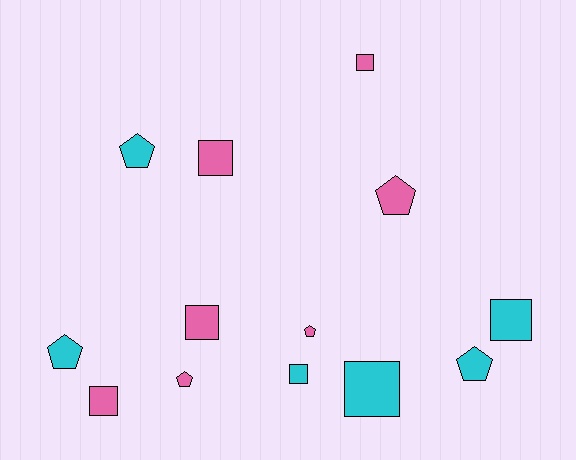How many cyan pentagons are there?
There are 3 cyan pentagons.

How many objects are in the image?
There are 13 objects.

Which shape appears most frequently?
Square, with 7 objects.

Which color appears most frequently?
Pink, with 7 objects.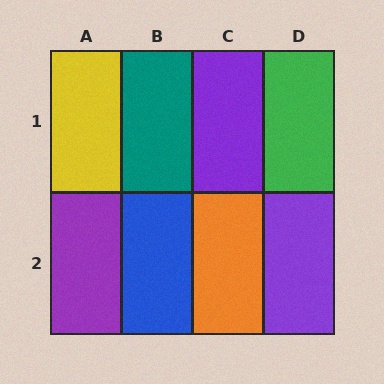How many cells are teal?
1 cell is teal.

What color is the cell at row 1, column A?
Yellow.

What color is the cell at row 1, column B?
Teal.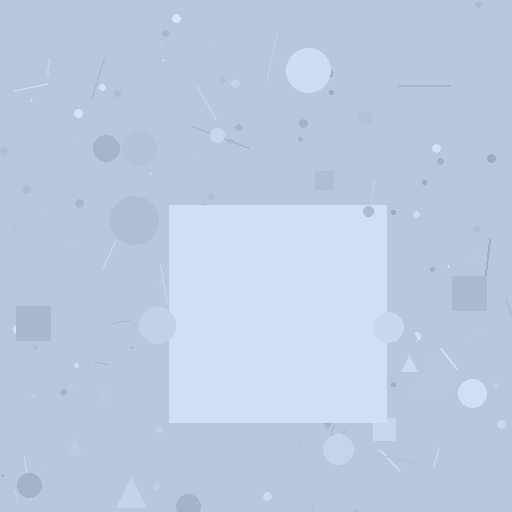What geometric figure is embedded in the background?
A square is embedded in the background.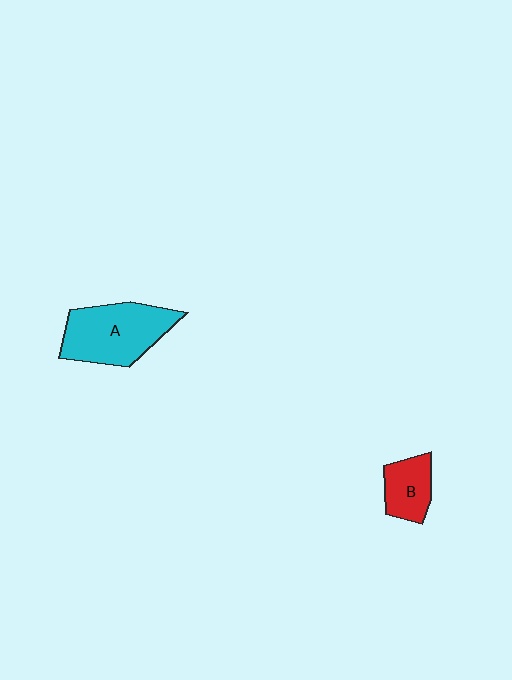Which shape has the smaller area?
Shape B (red).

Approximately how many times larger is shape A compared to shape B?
Approximately 2.0 times.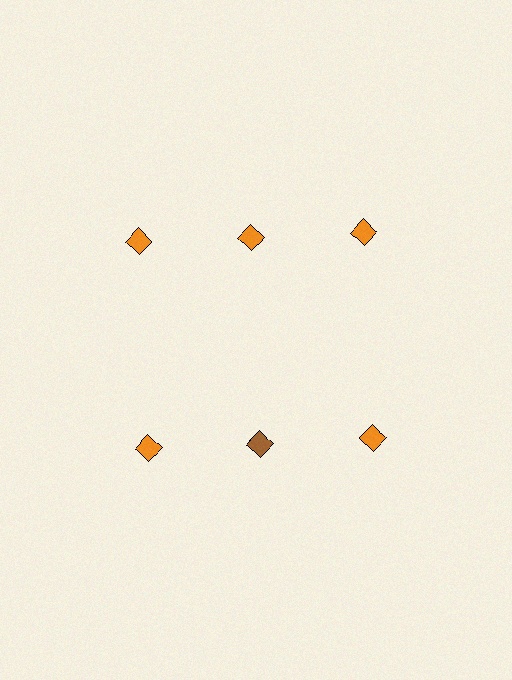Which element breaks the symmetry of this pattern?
The brown diamond in the second row, second from left column breaks the symmetry. All other shapes are orange diamonds.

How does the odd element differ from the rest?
It has a different color: brown instead of orange.